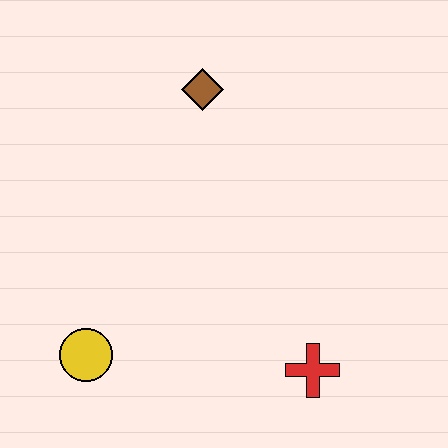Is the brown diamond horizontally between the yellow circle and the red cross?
Yes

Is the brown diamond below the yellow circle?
No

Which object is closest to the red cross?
The yellow circle is closest to the red cross.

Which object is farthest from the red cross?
The brown diamond is farthest from the red cross.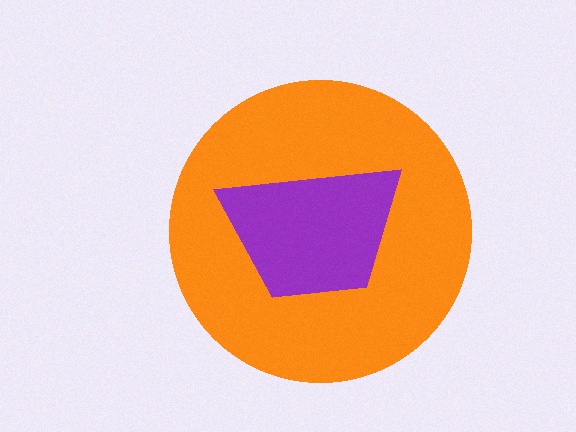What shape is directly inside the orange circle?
The purple trapezoid.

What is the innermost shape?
The purple trapezoid.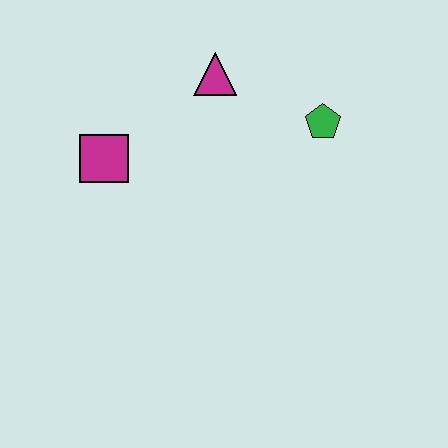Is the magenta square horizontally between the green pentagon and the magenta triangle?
No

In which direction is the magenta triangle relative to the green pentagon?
The magenta triangle is to the left of the green pentagon.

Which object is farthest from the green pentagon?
The magenta square is farthest from the green pentagon.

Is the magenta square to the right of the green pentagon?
No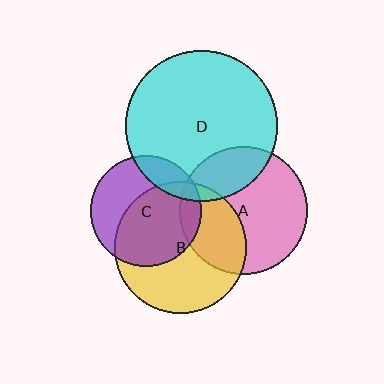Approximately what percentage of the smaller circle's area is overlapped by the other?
Approximately 60%.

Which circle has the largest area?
Circle D (cyan).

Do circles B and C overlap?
Yes.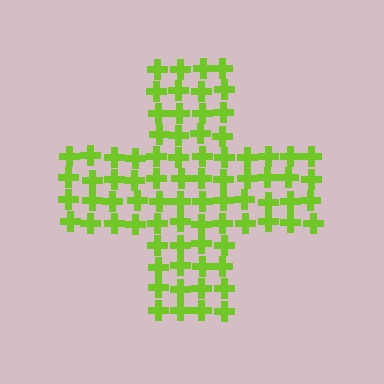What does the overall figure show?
The overall figure shows a cross.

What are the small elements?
The small elements are crosses.